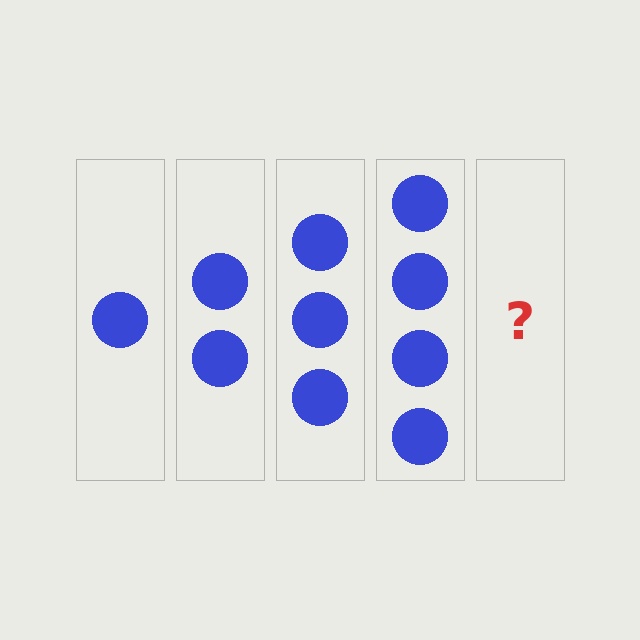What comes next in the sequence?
The next element should be 5 circles.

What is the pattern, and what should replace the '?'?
The pattern is that each step adds one more circle. The '?' should be 5 circles.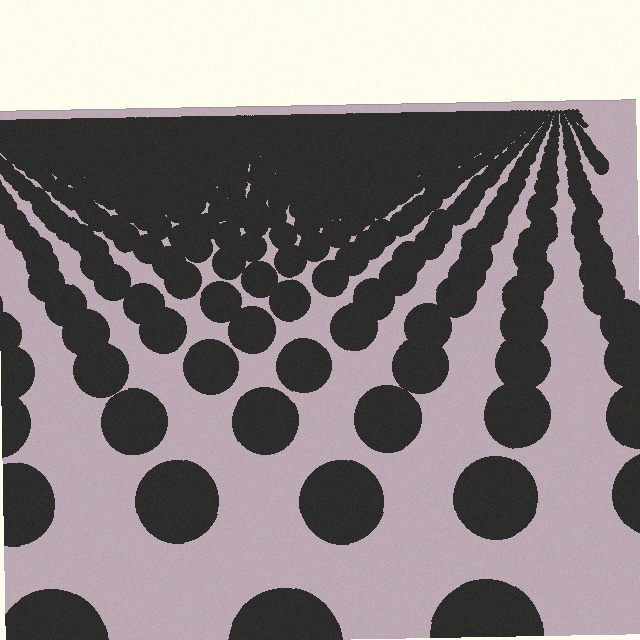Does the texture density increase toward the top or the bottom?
Density increases toward the top.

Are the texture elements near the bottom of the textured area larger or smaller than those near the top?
Larger. Near the bottom, elements are closer to the viewer and appear at a bigger on-screen size.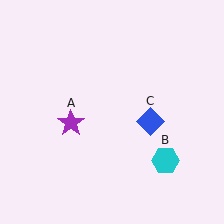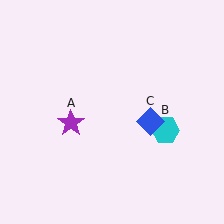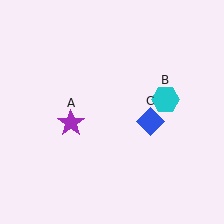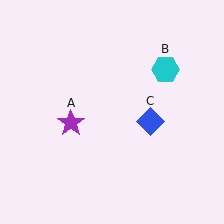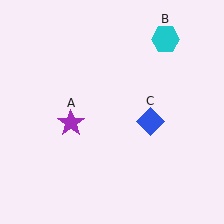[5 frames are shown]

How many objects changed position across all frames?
1 object changed position: cyan hexagon (object B).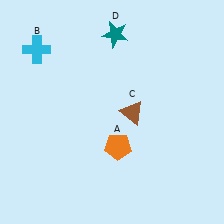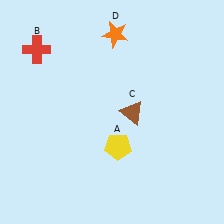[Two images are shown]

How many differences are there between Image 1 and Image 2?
There are 3 differences between the two images.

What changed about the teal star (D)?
In Image 1, D is teal. In Image 2, it changed to orange.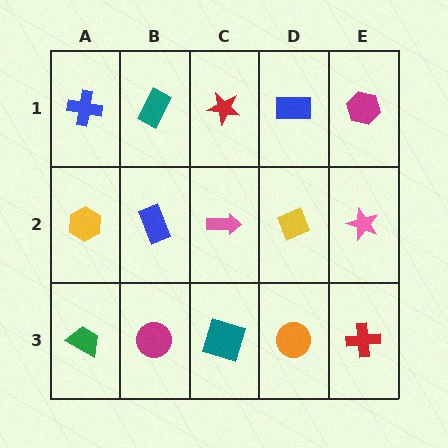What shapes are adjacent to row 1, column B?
A blue rectangle (row 2, column B), a blue cross (row 1, column A), a red star (row 1, column C).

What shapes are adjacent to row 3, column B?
A blue rectangle (row 2, column B), a green trapezoid (row 3, column A), a teal square (row 3, column C).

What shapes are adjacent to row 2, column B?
A teal rectangle (row 1, column B), a magenta circle (row 3, column B), a yellow hexagon (row 2, column A), a pink arrow (row 2, column C).